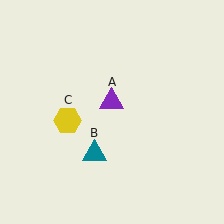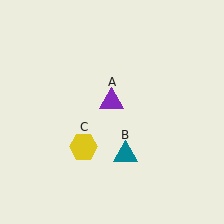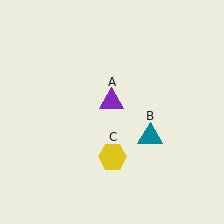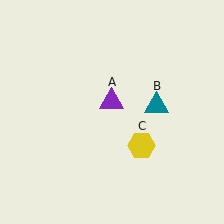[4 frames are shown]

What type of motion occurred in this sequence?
The teal triangle (object B), yellow hexagon (object C) rotated counterclockwise around the center of the scene.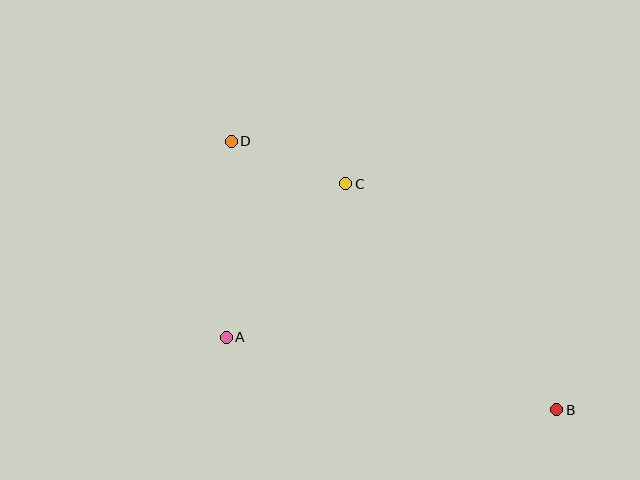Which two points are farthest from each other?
Points B and D are farthest from each other.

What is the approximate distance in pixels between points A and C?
The distance between A and C is approximately 194 pixels.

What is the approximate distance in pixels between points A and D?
The distance between A and D is approximately 196 pixels.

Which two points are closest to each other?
Points C and D are closest to each other.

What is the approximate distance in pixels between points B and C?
The distance between B and C is approximately 309 pixels.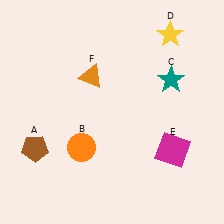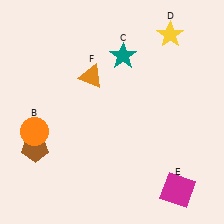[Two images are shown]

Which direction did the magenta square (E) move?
The magenta square (E) moved down.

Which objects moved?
The objects that moved are: the orange circle (B), the teal star (C), the magenta square (E).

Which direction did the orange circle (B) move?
The orange circle (B) moved left.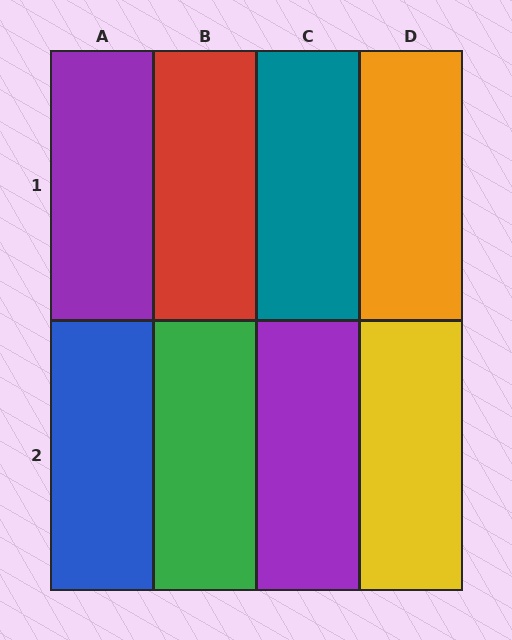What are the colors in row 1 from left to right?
Purple, red, teal, orange.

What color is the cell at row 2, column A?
Blue.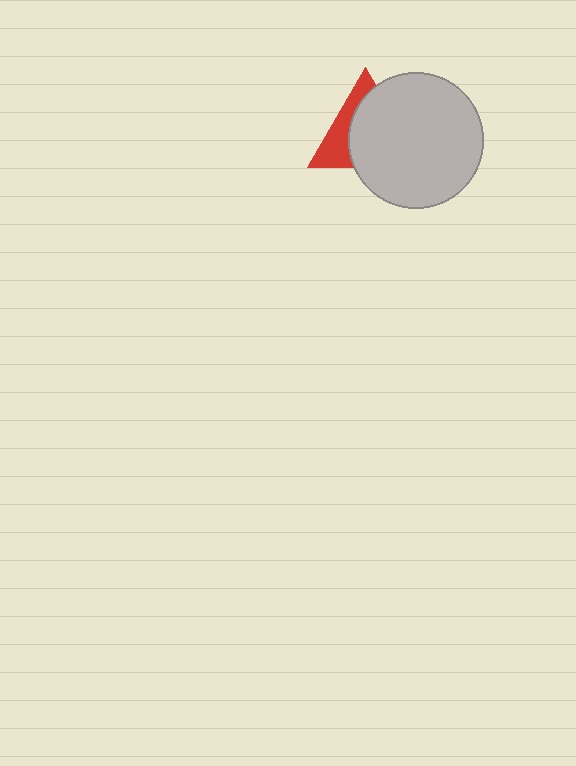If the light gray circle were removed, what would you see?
You would see the complete red triangle.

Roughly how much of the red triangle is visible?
A small part of it is visible (roughly 36%).